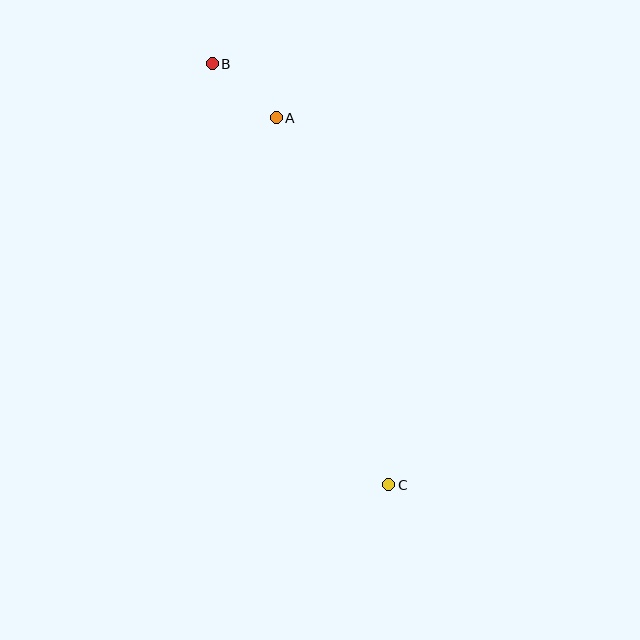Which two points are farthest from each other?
Points B and C are farthest from each other.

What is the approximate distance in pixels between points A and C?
The distance between A and C is approximately 384 pixels.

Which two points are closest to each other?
Points A and B are closest to each other.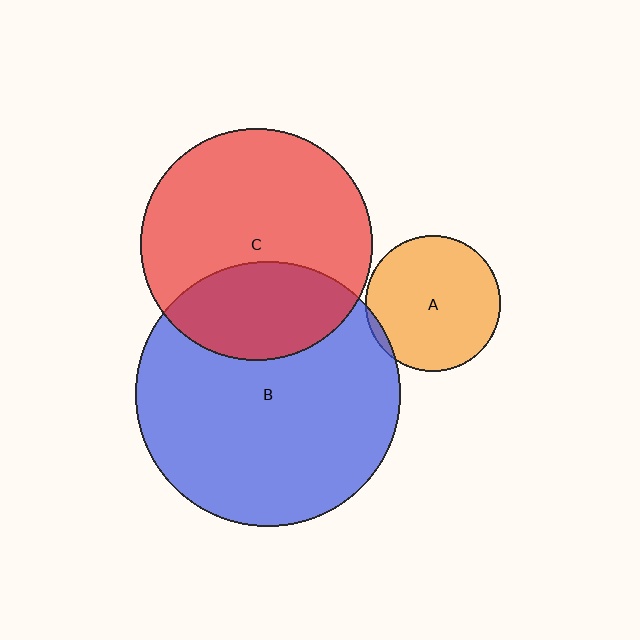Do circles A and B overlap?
Yes.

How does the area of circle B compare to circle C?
Approximately 1.3 times.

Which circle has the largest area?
Circle B (blue).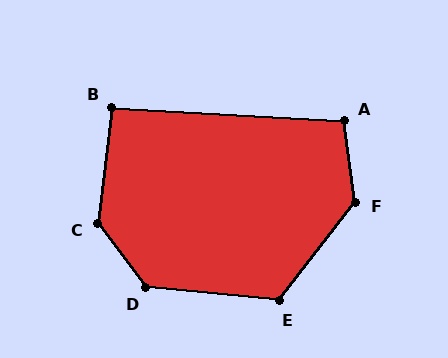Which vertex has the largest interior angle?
C, at approximately 137 degrees.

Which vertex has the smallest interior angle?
B, at approximately 93 degrees.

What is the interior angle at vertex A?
Approximately 101 degrees (obtuse).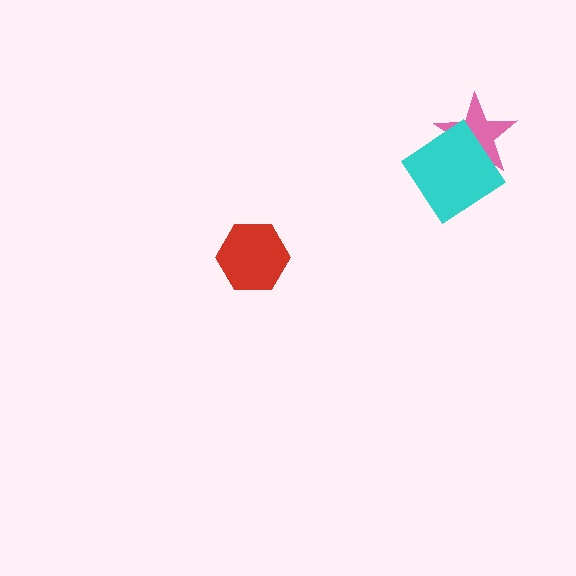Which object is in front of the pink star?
The cyan diamond is in front of the pink star.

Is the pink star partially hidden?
Yes, it is partially covered by another shape.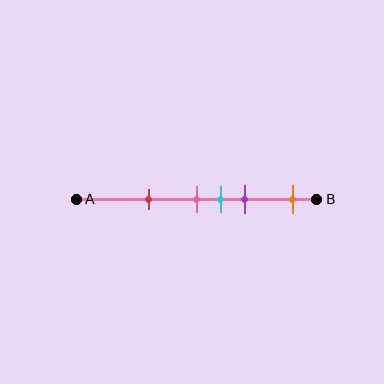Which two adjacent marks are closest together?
The pink and cyan marks are the closest adjacent pair.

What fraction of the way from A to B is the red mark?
The red mark is approximately 30% (0.3) of the way from A to B.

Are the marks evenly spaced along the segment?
No, the marks are not evenly spaced.